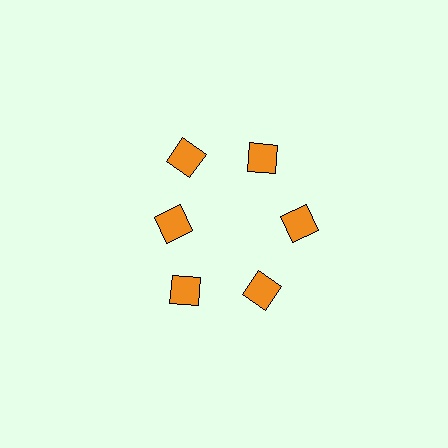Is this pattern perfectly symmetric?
No. The 6 orange squares are arranged in a ring, but one element near the 9 o'clock position is pulled inward toward the center, breaking the 6-fold rotational symmetry.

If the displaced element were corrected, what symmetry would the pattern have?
It would have 6-fold rotational symmetry — the pattern would map onto itself every 60 degrees.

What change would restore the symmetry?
The symmetry would be restored by moving it outward, back onto the ring so that all 6 squares sit at equal angles and equal distance from the center.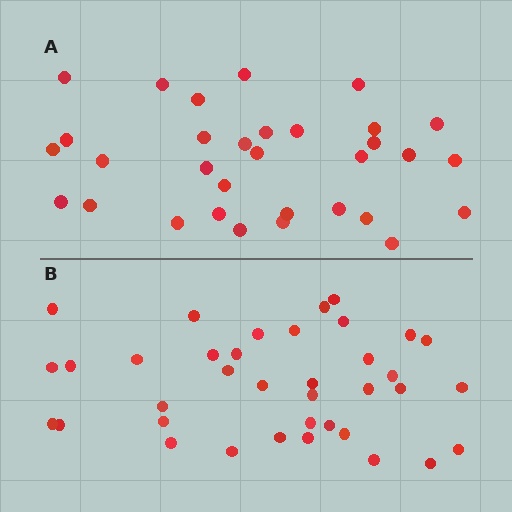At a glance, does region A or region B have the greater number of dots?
Region B (the bottom region) has more dots.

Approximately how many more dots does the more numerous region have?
Region B has about 5 more dots than region A.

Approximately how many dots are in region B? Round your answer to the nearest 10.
About 40 dots. (The exact count is 37, which rounds to 40.)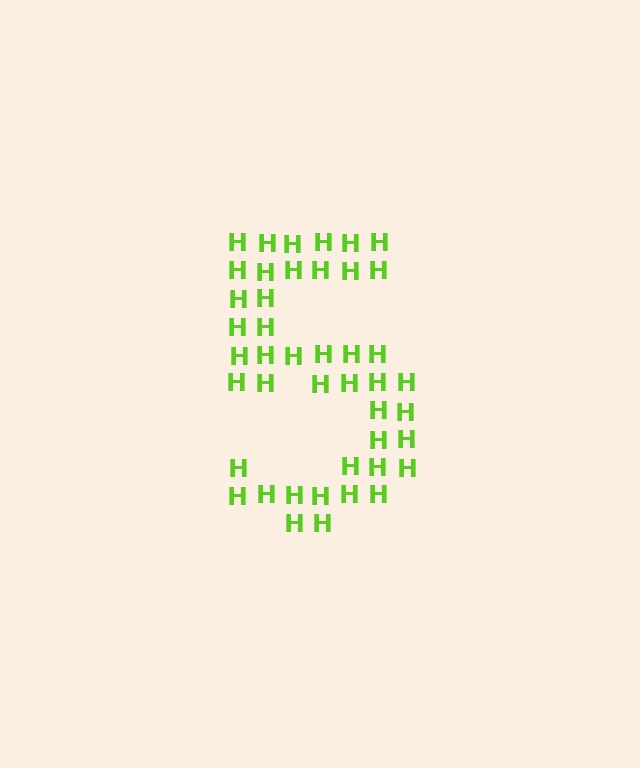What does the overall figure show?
The overall figure shows the digit 5.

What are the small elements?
The small elements are letter H's.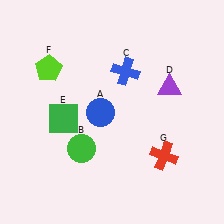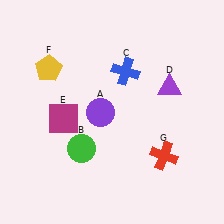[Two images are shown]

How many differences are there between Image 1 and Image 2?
There are 3 differences between the two images.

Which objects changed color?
A changed from blue to purple. E changed from green to magenta. F changed from lime to yellow.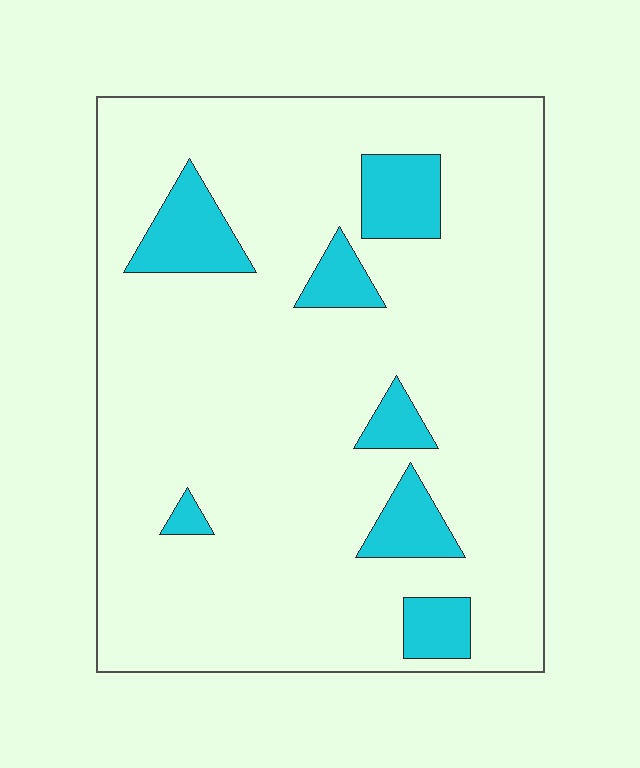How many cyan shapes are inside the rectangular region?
7.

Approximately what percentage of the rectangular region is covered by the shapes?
Approximately 15%.